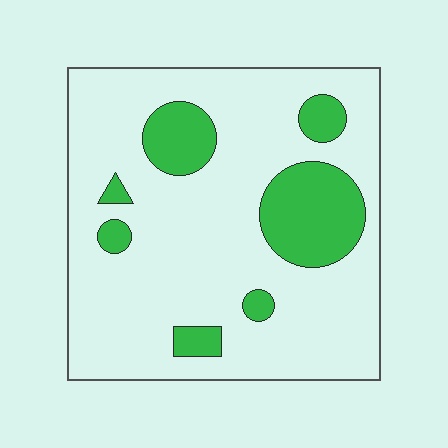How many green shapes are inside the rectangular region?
7.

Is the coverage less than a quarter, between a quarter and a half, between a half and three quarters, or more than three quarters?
Less than a quarter.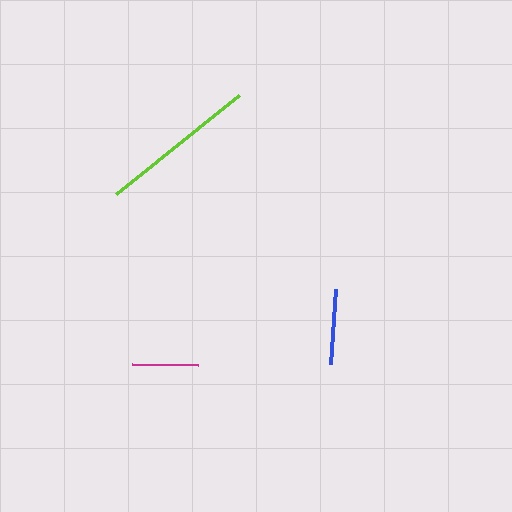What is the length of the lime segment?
The lime segment is approximately 158 pixels long.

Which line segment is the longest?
The lime line is the longest at approximately 158 pixels.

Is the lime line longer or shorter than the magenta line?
The lime line is longer than the magenta line.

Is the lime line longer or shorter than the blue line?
The lime line is longer than the blue line.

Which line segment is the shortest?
The magenta line is the shortest at approximately 65 pixels.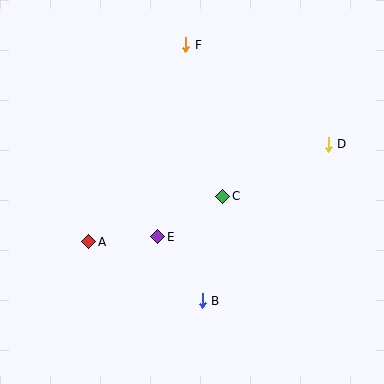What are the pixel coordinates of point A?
Point A is at (89, 242).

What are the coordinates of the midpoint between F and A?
The midpoint between F and A is at (137, 143).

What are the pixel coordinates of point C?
Point C is at (223, 196).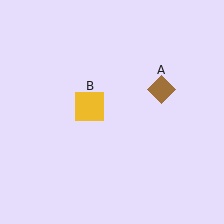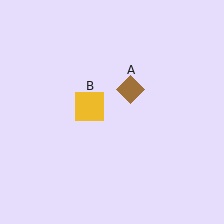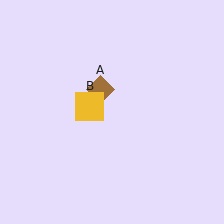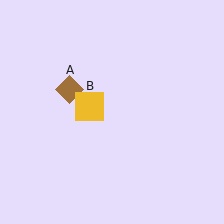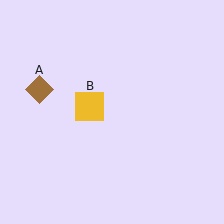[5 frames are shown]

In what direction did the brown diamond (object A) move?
The brown diamond (object A) moved left.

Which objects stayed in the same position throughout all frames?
Yellow square (object B) remained stationary.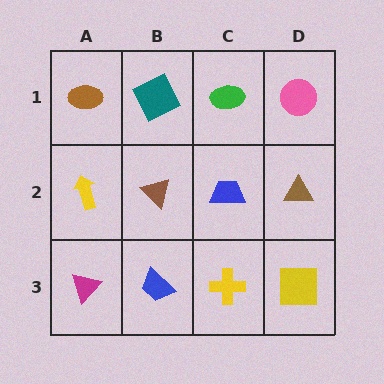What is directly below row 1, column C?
A blue trapezoid.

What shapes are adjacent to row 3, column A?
A yellow arrow (row 2, column A), a blue trapezoid (row 3, column B).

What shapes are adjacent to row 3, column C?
A blue trapezoid (row 2, column C), a blue trapezoid (row 3, column B), a yellow square (row 3, column D).